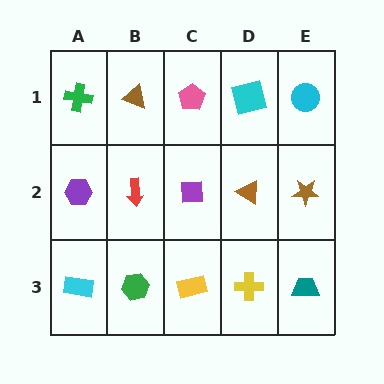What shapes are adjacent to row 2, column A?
A green cross (row 1, column A), a cyan rectangle (row 3, column A), a red arrow (row 2, column B).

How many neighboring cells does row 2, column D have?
4.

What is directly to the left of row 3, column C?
A green hexagon.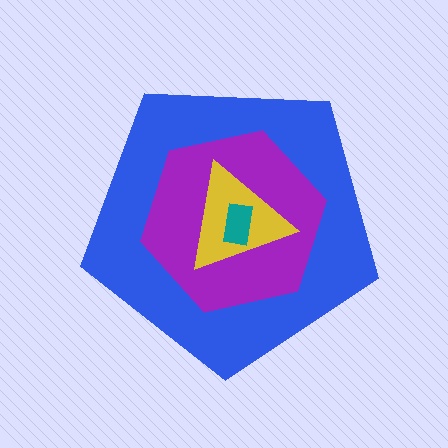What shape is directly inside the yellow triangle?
The teal rectangle.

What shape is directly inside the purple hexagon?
The yellow triangle.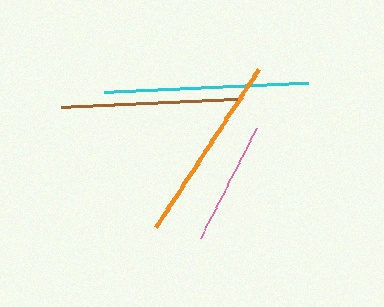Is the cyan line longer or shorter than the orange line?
The cyan line is longer than the orange line.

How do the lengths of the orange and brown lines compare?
The orange and brown lines are approximately the same length.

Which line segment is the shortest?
The pink line is the shortest at approximately 122 pixels.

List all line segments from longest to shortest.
From longest to shortest: cyan, orange, brown, pink.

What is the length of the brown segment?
The brown segment is approximately 176 pixels long.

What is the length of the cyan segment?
The cyan segment is approximately 204 pixels long.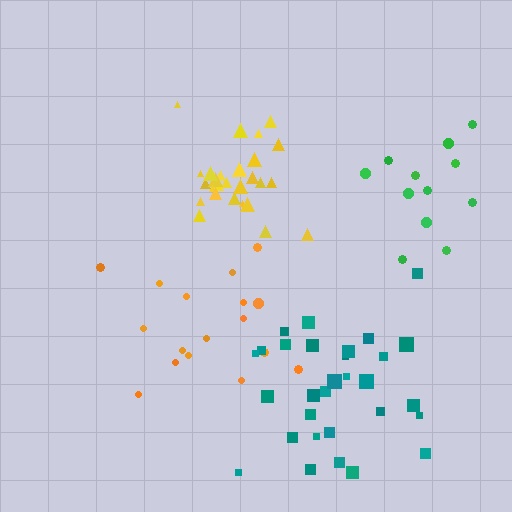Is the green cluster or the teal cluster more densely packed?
Teal.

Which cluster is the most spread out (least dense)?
Orange.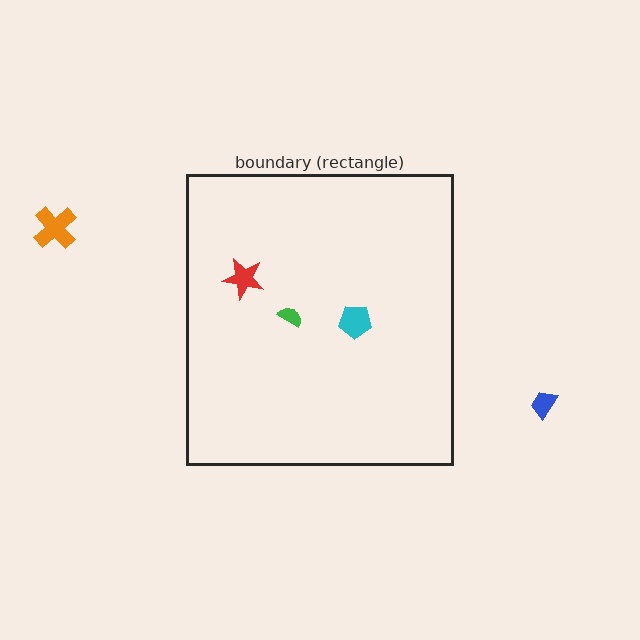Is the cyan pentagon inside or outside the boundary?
Inside.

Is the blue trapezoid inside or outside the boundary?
Outside.